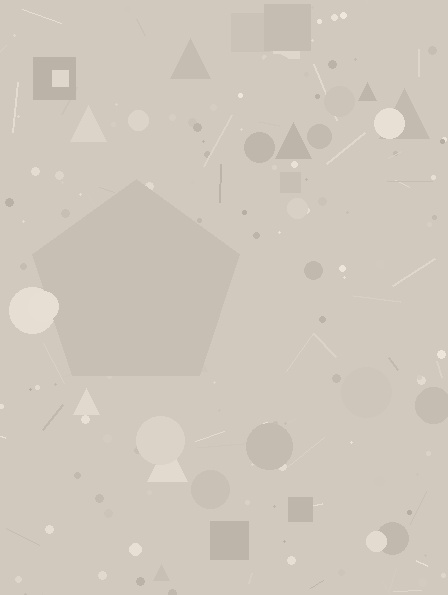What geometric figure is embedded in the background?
A pentagon is embedded in the background.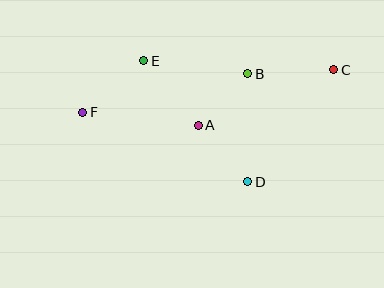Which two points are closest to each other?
Points A and B are closest to each other.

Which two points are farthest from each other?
Points C and F are farthest from each other.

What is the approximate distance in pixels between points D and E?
The distance between D and E is approximately 160 pixels.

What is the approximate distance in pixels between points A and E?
The distance between A and E is approximately 84 pixels.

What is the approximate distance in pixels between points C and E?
The distance between C and E is approximately 190 pixels.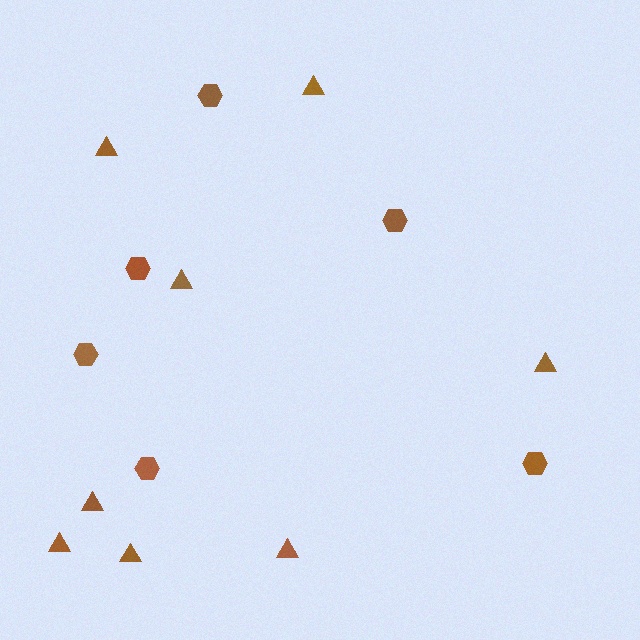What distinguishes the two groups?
There are 2 groups: one group of hexagons (6) and one group of triangles (8).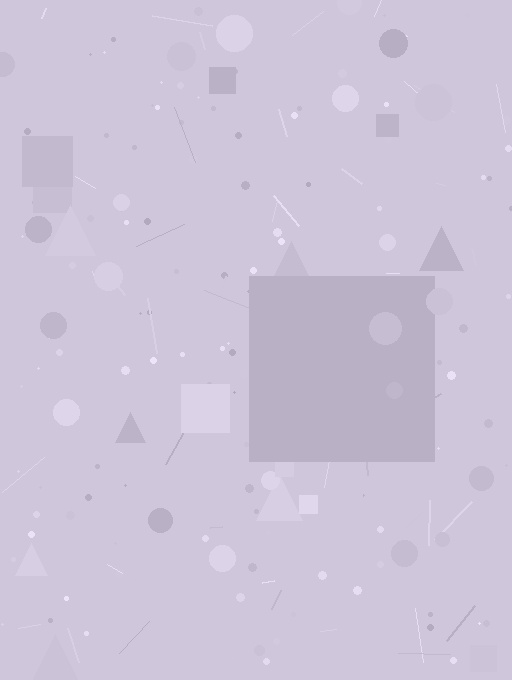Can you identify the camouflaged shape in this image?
The camouflaged shape is a square.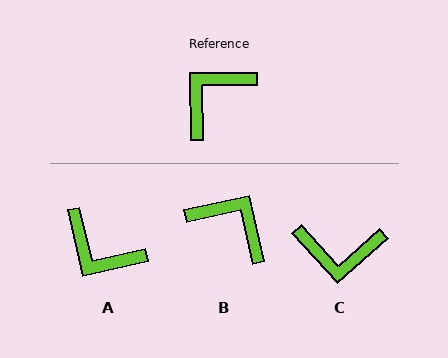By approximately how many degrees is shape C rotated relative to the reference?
Approximately 132 degrees counter-clockwise.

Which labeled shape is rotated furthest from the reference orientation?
C, about 132 degrees away.